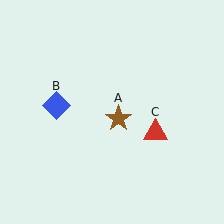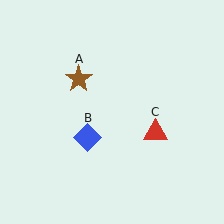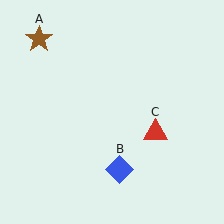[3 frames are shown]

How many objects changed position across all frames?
2 objects changed position: brown star (object A), blue diamond (object B).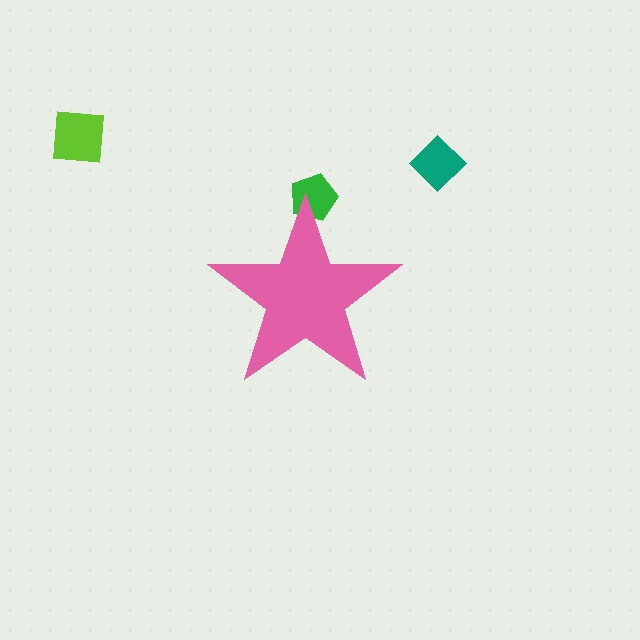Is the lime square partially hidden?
No, the lime square is fully visible.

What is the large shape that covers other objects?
A pink star.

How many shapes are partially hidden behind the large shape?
1 shape is partially hidden.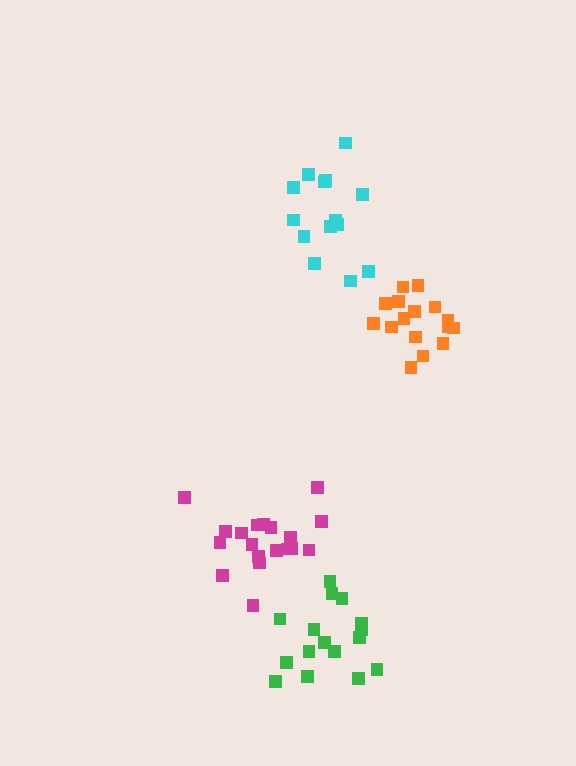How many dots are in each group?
Group 1: 19 dots, Group 2: 16 dots, Group 3: 14 dots, Group 4: 16 dots (65 total).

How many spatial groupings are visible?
There are 4 spatial groupings.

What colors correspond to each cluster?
The clusters are colored: magenta, green, cyan, orange.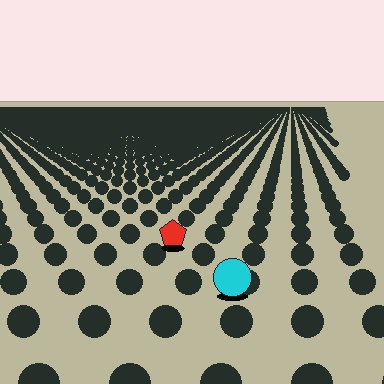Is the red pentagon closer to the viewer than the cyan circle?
No. The cyan circle is closer — you can tell from the texture gradient: the ground texture is coarser near it.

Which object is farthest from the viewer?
The red pentagon is farthest from the viewer. It appears smaller and the ground texture around it is denser.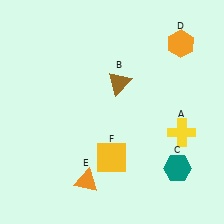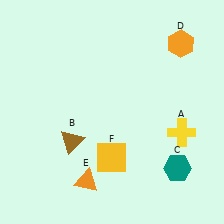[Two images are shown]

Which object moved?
The brown triangle (B) moved down.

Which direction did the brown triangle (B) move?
The brown triangle (B) moved down.